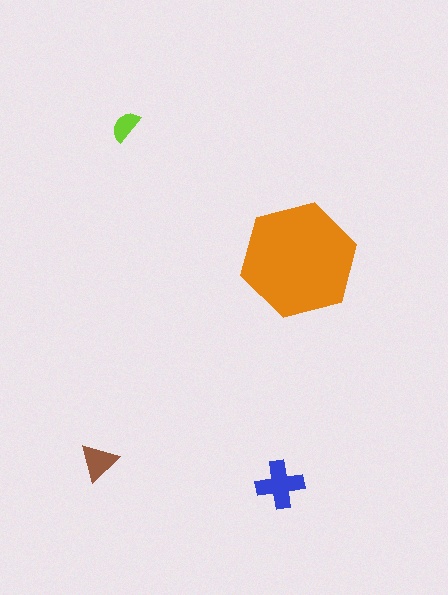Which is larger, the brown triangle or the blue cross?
The blue cross.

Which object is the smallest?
The lime semicircle.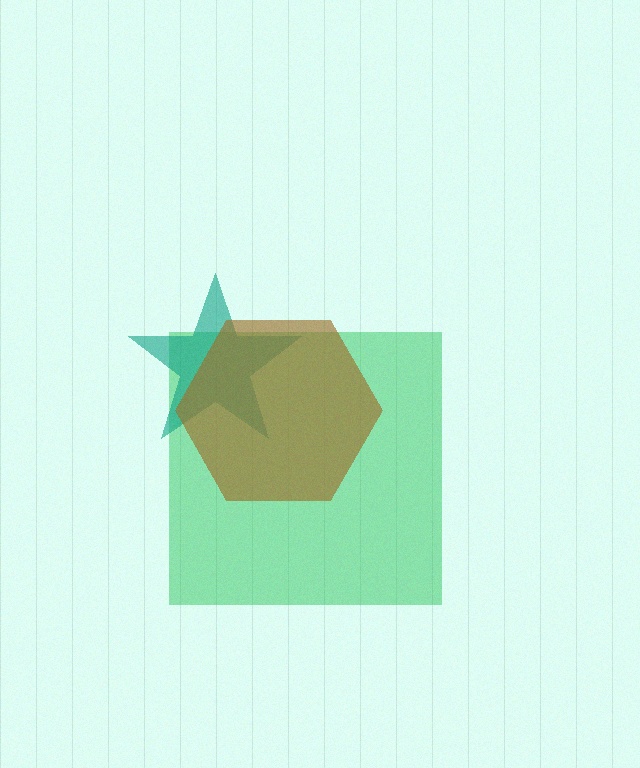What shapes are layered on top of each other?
The layered shapes are: a green square, a teal star, a brown hexagon.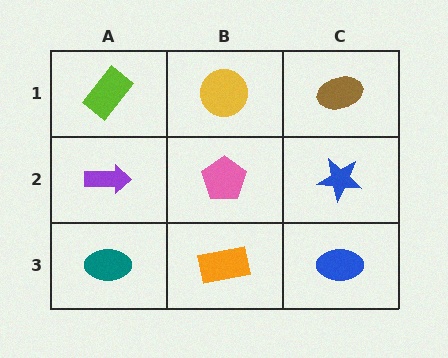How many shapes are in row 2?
3 shapes.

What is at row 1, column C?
A brown ellipse.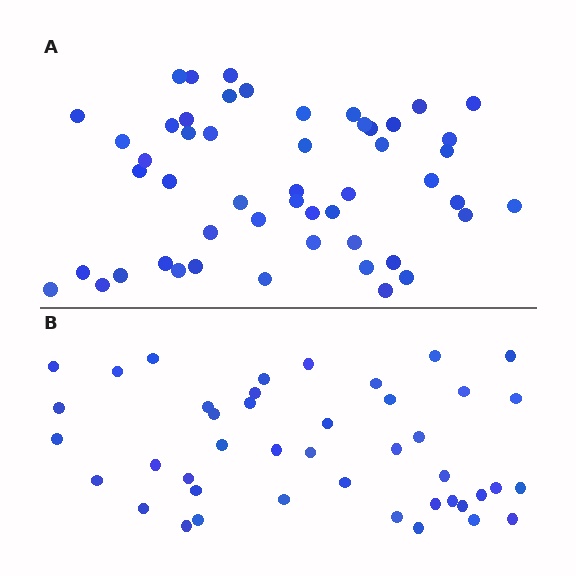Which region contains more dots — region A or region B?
Region A (the top region) has more dots.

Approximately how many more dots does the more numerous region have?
Region A has roughly 8 or so more dots than region B.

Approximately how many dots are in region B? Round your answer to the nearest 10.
About 40 dots. (The exact count is 43, which rounds to 40.)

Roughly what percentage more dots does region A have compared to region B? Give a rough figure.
About 20% more.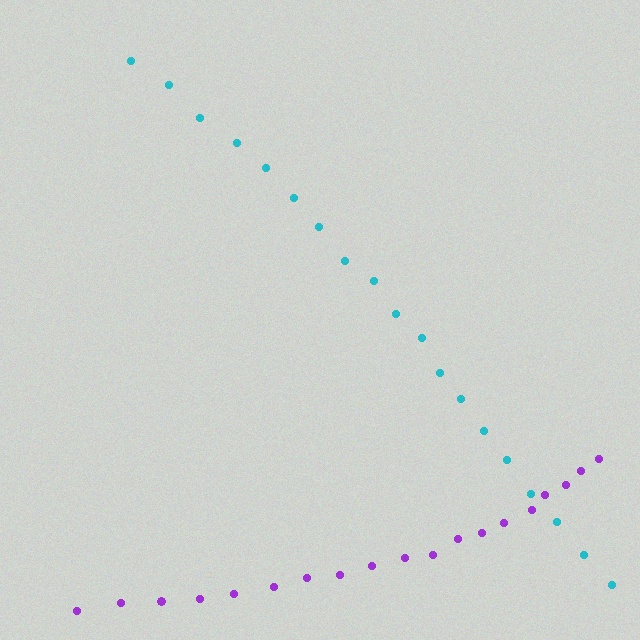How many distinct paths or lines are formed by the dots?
There are 2 distinct paths.